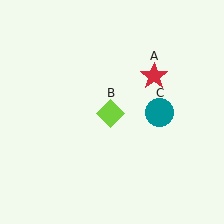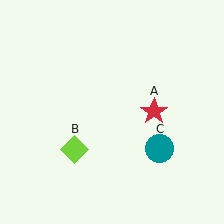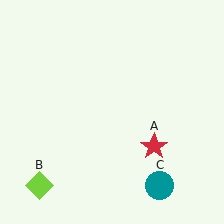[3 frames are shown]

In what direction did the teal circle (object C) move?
The teal circle (object C) moved down.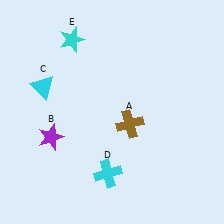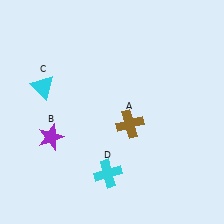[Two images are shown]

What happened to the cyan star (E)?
The cyan star (E) was removed in Image 2. It was in the top-left area of Image 1.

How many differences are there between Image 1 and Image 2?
There is 1 difference between the two images.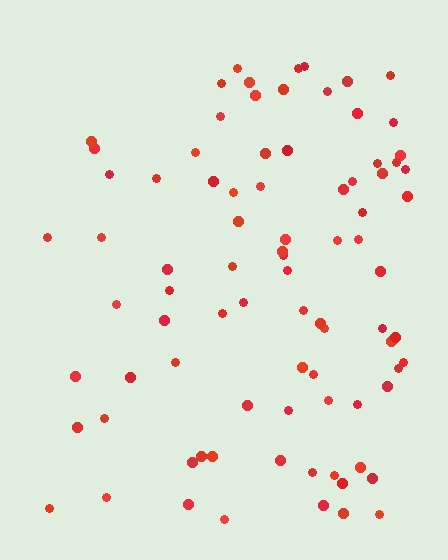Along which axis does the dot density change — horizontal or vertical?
Horizontal.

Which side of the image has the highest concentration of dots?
The right.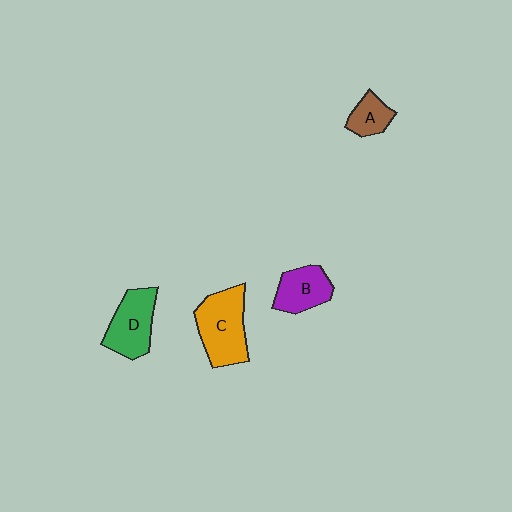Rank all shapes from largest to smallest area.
From largest to smallest: C (orange), D (green), B (purple), A (brown).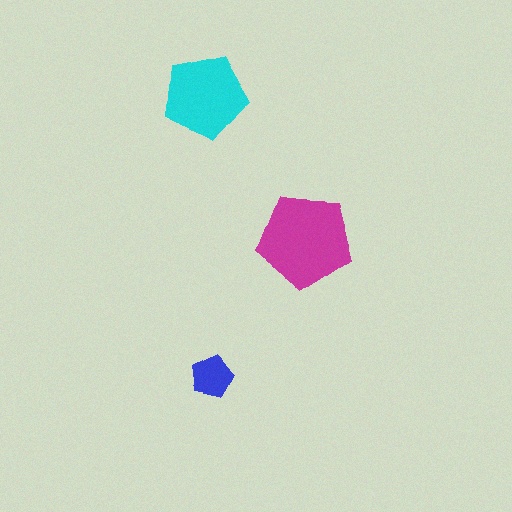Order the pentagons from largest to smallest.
the magenta one, the cyan one, the blue one.